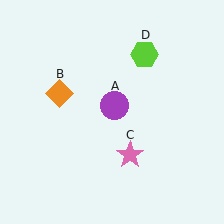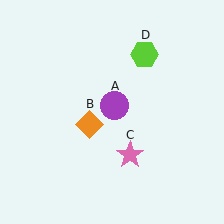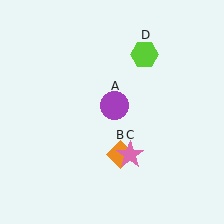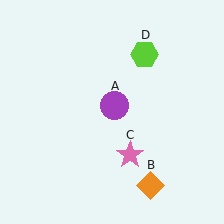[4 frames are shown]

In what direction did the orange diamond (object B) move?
The orange diamond (object B) moved down and to the right.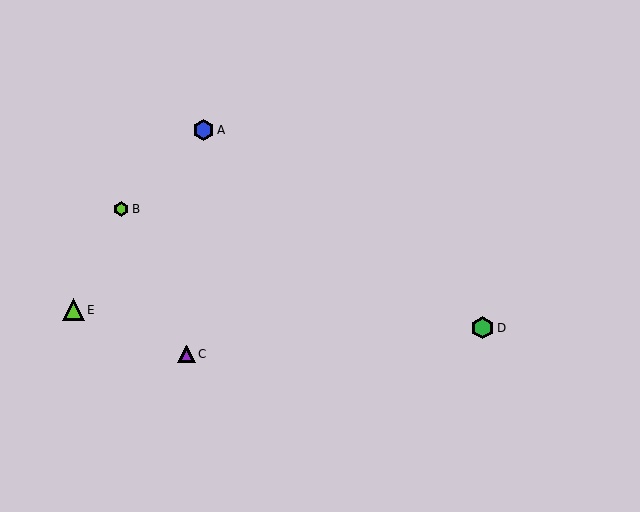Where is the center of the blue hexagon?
The center of the blue hexagon is at (203, 130).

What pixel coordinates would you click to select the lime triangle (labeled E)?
Click at (73, 310) to select the lime triangle E.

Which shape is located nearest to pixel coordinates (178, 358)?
The purple triangle (labeled C) at (187, 354) is nearest to that location.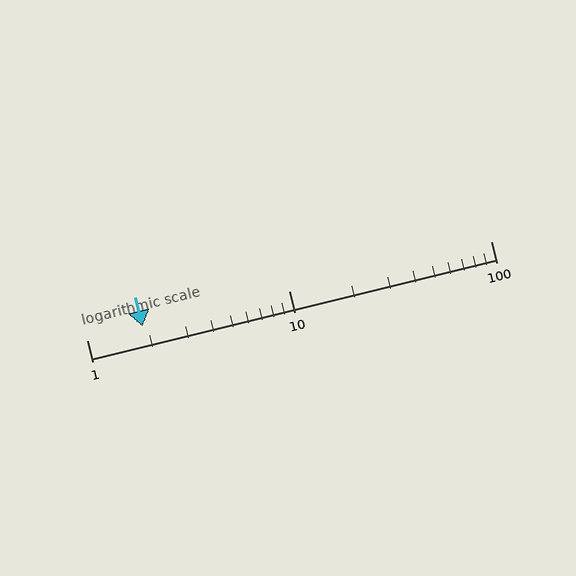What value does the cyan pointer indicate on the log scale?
The pointer indicates approximately 1.9.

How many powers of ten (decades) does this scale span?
The scale spans 2 decades, from 1 to 100.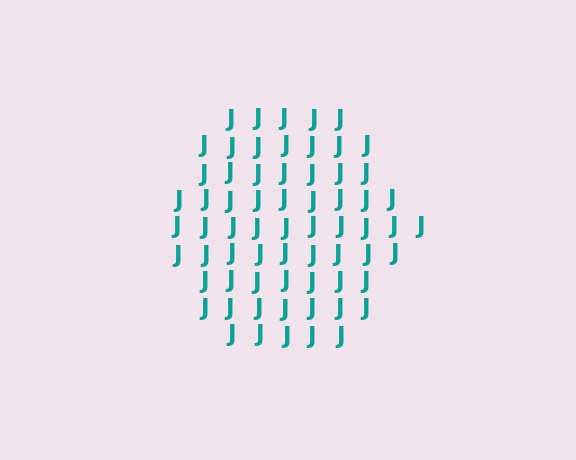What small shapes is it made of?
It is made of small letter J's.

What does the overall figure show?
The overall figure shows a hexagon.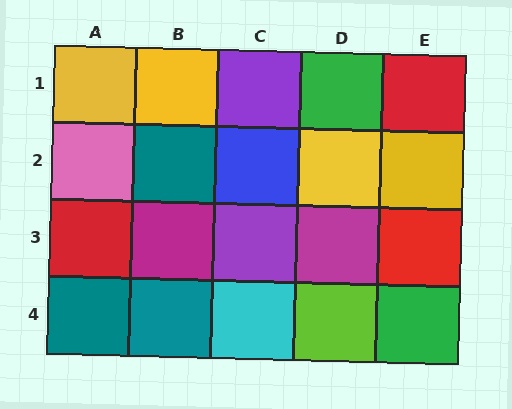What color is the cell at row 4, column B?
Teal.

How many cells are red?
3 cells are red.